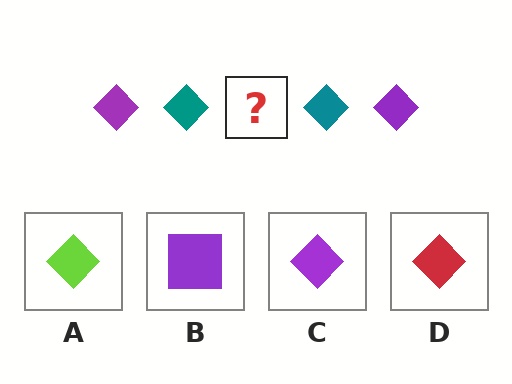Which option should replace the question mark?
Option C.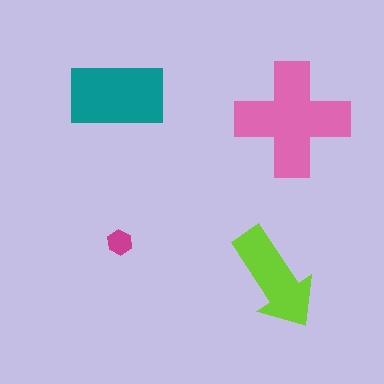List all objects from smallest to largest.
The magenta hexagon, the lime arrow, the teal rectangle, the pink cross.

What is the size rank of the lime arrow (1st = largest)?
3rd.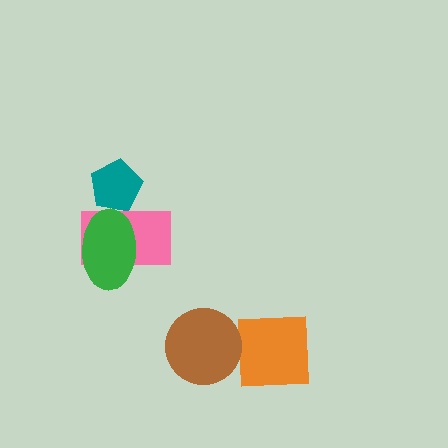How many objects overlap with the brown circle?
1 object overlaps with the brown circle.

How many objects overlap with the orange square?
1 object overlaps with the orange square.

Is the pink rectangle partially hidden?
Yes, it is partially covered by another shape.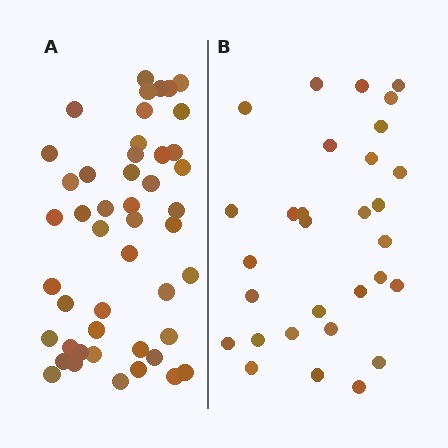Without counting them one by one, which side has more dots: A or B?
Region A (the left region) has more dots.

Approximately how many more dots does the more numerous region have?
Region A has approximately 15 more dots than region B.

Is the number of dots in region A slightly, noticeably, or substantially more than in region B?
Region A has substantially more. The ratio is roughly 1.6 to 1.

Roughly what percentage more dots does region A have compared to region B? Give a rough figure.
About 55% more.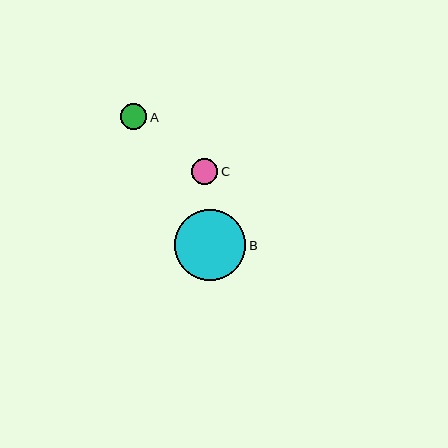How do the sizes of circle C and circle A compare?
Circle C and circle A are approximately the same size.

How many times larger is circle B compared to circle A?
Circle B is approximately 2.7 times the size of circle A.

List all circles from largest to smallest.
From largest to smallest: B, C, A.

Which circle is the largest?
Circle B is the largest with a size of approximately 72 pixels.